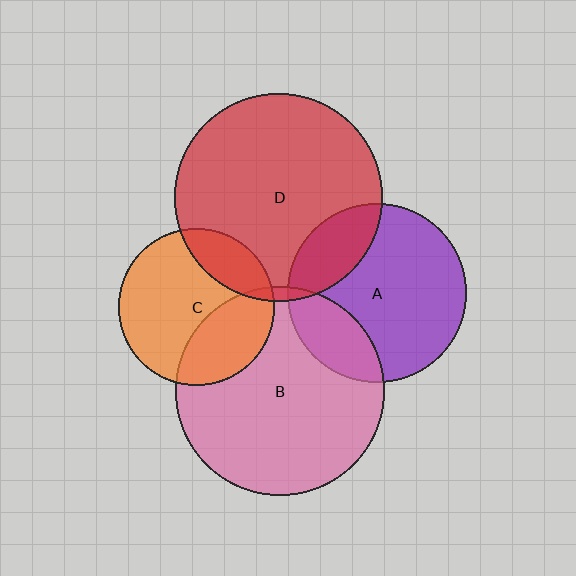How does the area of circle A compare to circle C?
Approximately 1.3 times.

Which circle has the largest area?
Circle B (pink).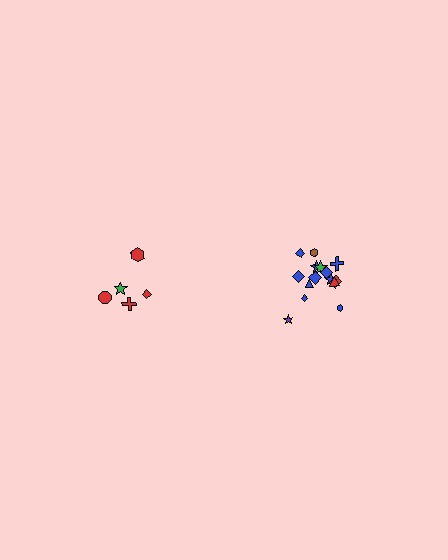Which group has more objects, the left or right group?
The right group.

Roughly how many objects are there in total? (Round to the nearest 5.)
Roughly 20 objects in total.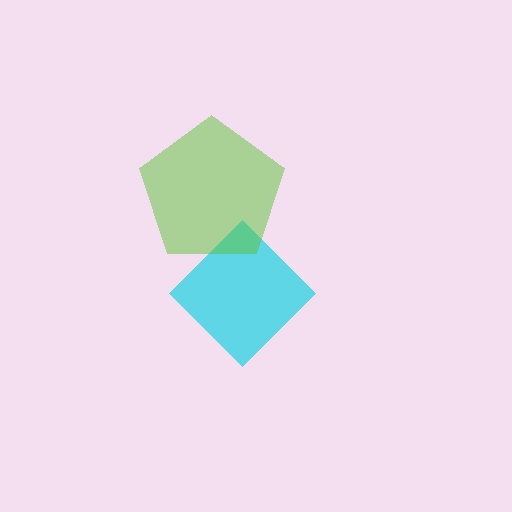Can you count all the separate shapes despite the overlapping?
Yes, there are 2 separate shapes.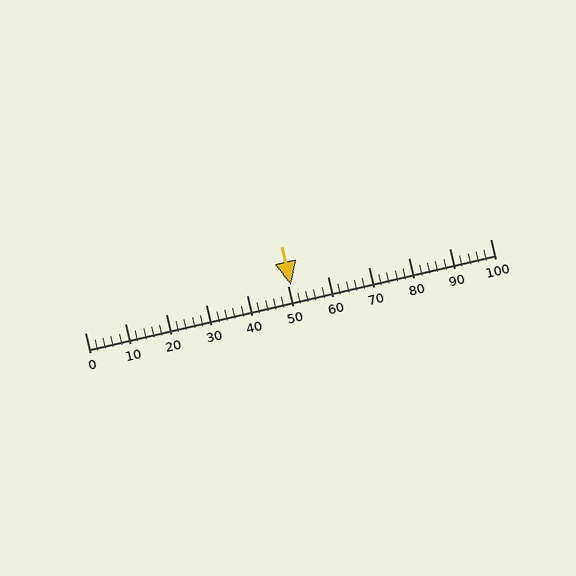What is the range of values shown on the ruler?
The ruler shows values from 0 to 100.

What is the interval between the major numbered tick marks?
The major tick marks are spaced 10 units apart.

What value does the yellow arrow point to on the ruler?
The yellow arrow points to approximately 51.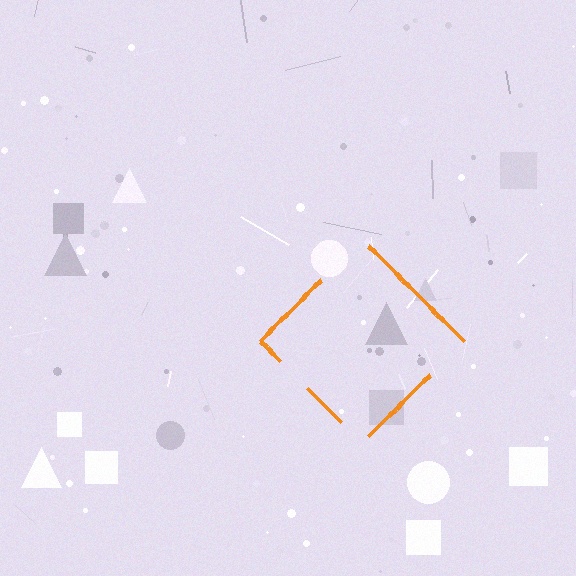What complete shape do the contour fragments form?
The contour fragments form a diamond.